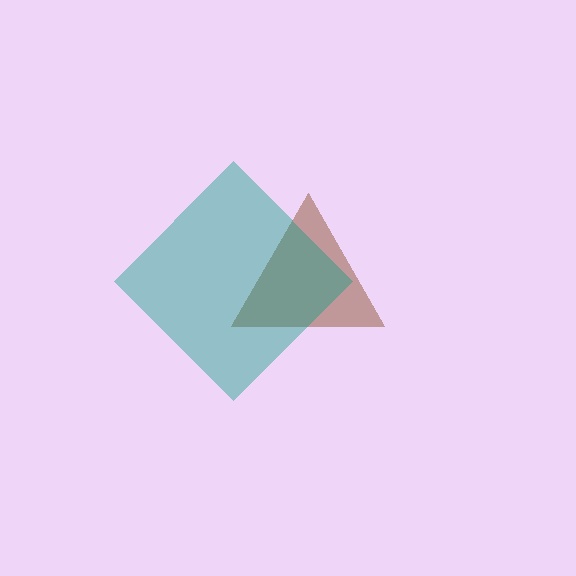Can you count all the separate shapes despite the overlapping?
Yes, there are 2 separate shapes.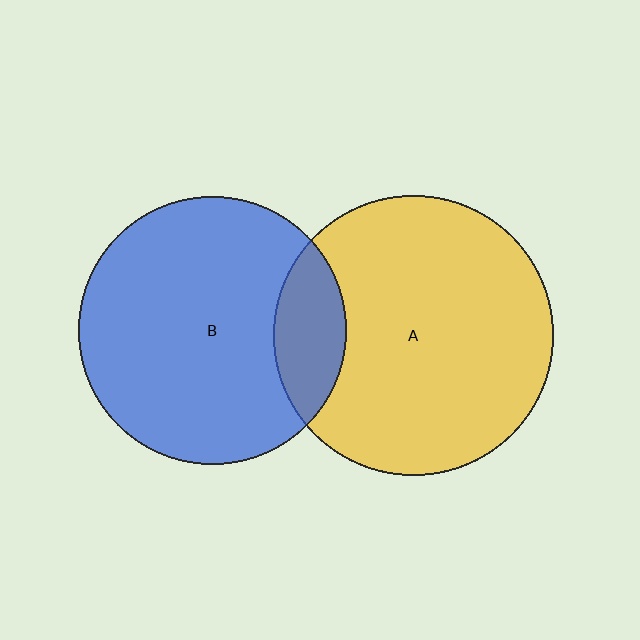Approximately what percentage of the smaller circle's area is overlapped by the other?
Approximately 15%.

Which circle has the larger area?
Circle A (yellow).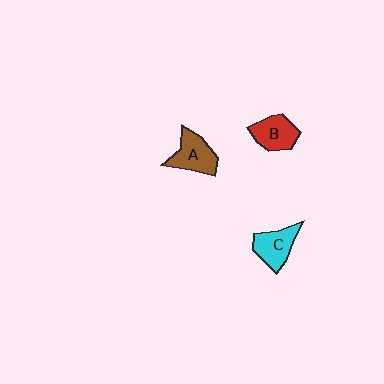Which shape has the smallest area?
Shape B (red).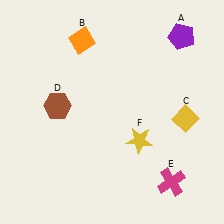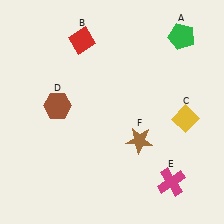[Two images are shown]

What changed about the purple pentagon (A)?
In Image 1, A is purple. In Image 2, it changed to green.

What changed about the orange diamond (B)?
In Image 1, B is orange. In Image 2, it changed to red.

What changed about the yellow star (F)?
In Image 1, F is yellow. In Image 2, it changed to brown.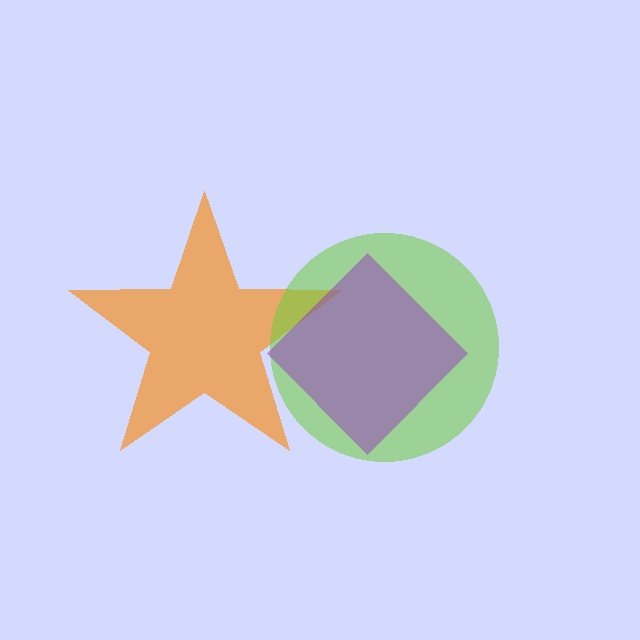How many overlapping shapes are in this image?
There are 3 overlapping shapes in the image.